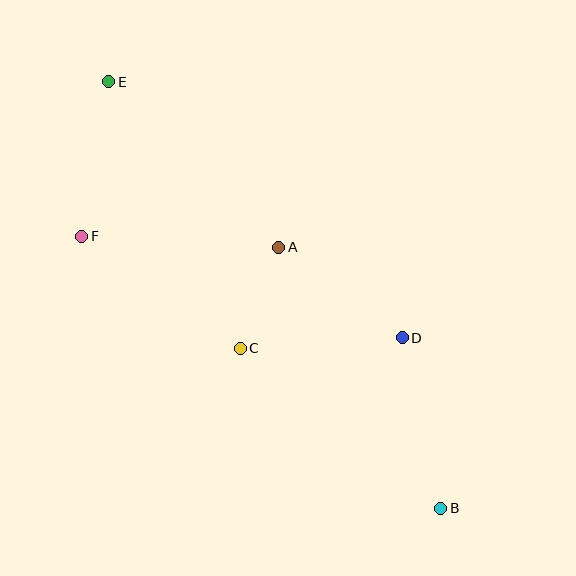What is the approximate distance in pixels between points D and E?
The distance between D and E is approximately 390 pixels.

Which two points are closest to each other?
Points A and C are closest to each other.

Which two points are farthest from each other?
Points B and E are farthest from each other.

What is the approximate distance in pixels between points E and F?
The distance between E and F is approximately 157 pixels.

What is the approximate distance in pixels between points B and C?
The distance between B and C is approximately 257 pixels.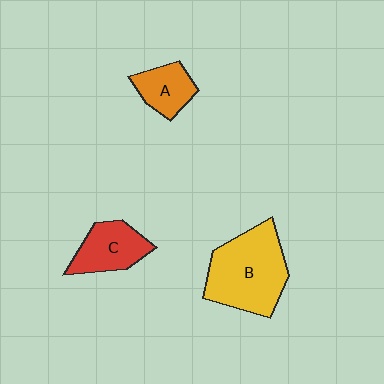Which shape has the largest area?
Shape B (yellow).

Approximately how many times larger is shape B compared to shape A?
Approximately 2.3 times.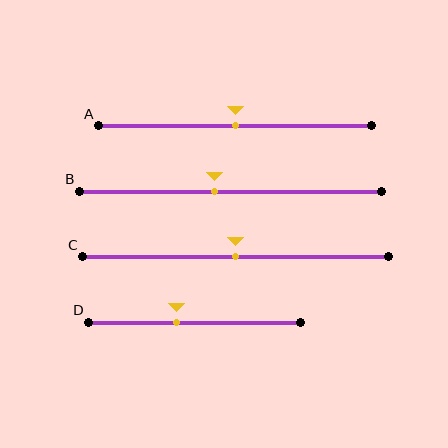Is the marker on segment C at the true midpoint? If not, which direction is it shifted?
Yes, the marker on segment C is at the true midpoint.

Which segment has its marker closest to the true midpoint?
Segment A has its marker closest to the true midpoint.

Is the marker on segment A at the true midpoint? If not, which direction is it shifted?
Yes, the marker on segment A is at the true midpoint.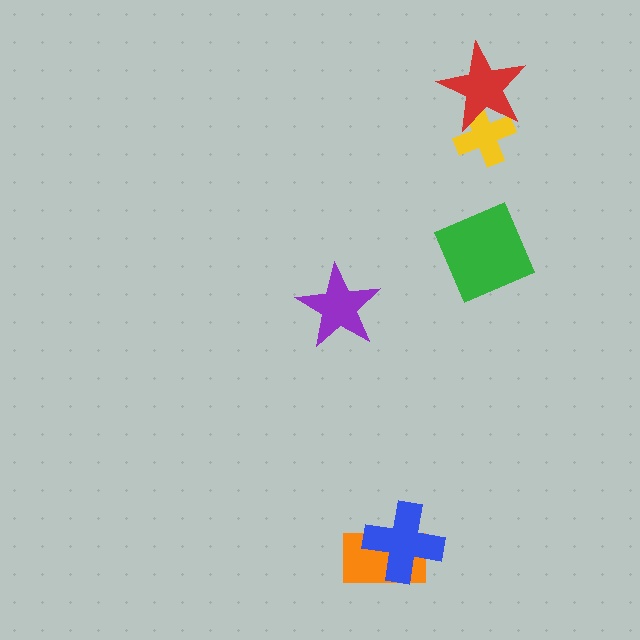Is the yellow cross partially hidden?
Yes, it is partially covered by another shape.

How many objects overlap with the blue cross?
1 object overlaps with the blue cross.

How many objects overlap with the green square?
0 objects overlap with the green square.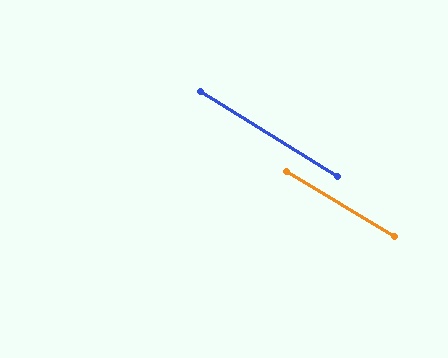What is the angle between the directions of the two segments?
Approximately 0 degrees.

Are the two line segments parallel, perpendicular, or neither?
Parallel — their directions differ by only 0.4°.